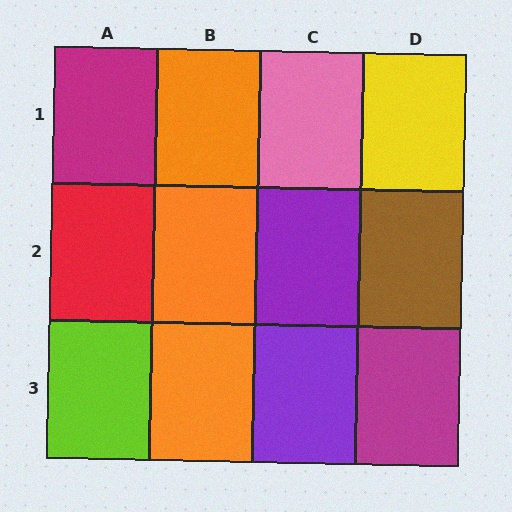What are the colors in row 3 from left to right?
Lime, orange, purple, magenta.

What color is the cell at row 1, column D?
Yellow.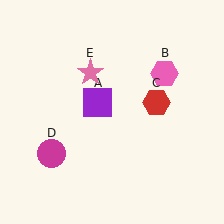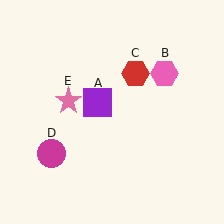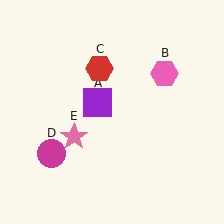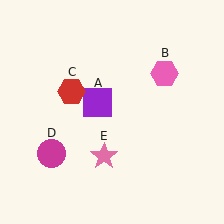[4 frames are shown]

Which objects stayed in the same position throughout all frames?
Purple square (object A) and pink hexagon (object B) and magenta circle (object D) remained stationary.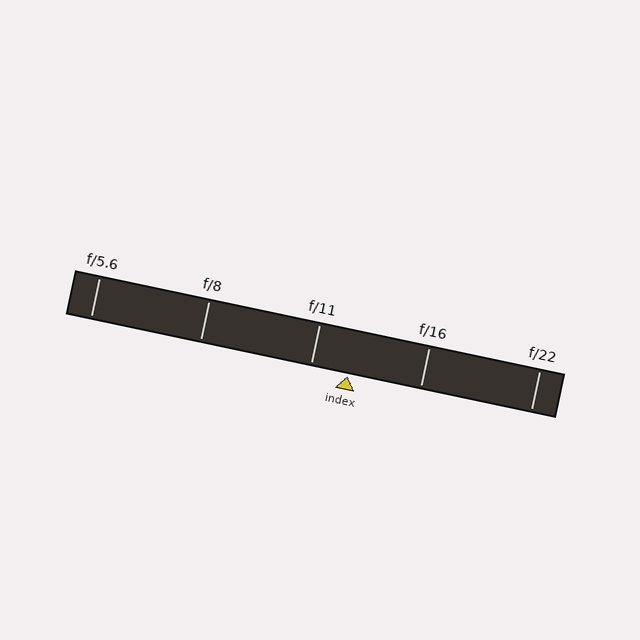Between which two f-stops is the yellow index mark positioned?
The index mark is between f/11 and f/16.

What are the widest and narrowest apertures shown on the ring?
The widest aperture shown is f/5.6 and the narrowest is f/22.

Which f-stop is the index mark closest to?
The index mark is closest to f/11.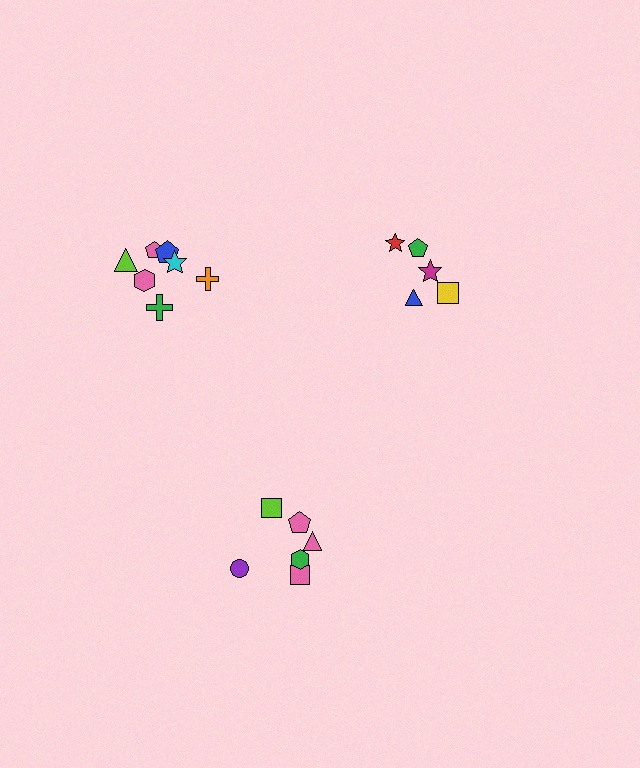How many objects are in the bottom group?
There are 6 objects.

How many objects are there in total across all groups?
There are 18 objects.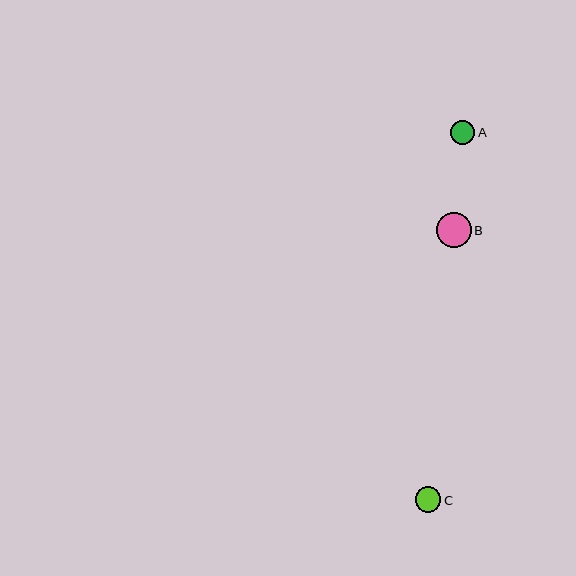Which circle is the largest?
Circle B is the largest with a size of approximately 35 pixels.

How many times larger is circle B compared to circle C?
Circle B is approximately 1.4 times the size of circle C.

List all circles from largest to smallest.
From largest to smallest: B, C, A.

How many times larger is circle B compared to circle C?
Circle B is approximately 1.4 times the size of circle C.